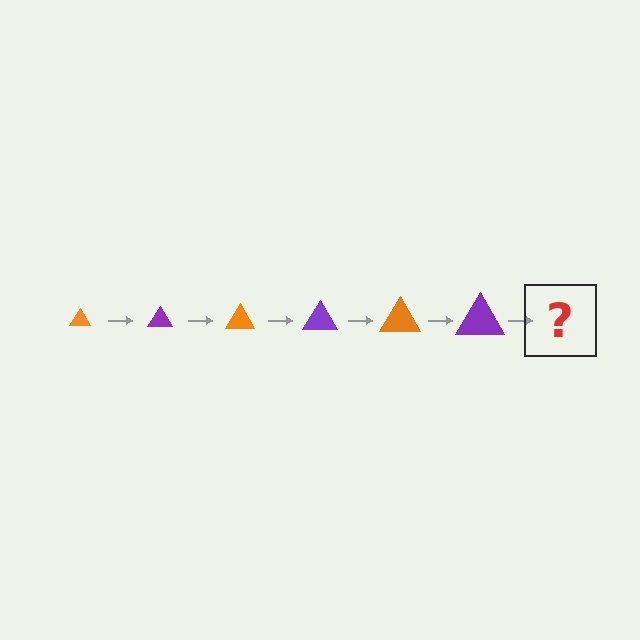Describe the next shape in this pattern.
It should be an orange triangle, larger than the previous one.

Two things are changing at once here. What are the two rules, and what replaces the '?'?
The two rules are that the triangle grows larger each step and the color cycles through orange and purple. The '?' should be an orange triangle, larger than the previous one.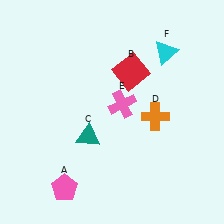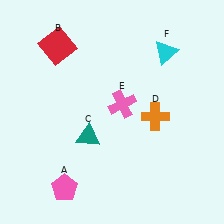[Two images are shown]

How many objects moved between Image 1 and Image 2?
1 object moved between the two images.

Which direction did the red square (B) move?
The red square (B) moved left.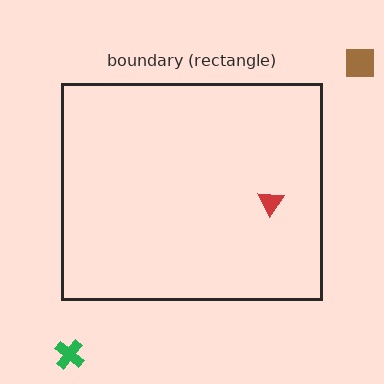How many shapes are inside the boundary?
1 inside, 2 outside.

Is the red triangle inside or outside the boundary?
Inside.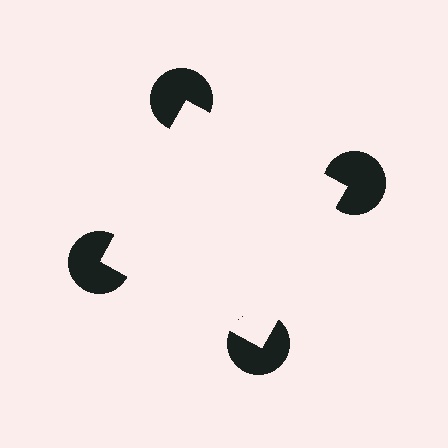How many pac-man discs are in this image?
There are 4 — one at each vertex of the illusory square.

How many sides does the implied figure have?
4 sides.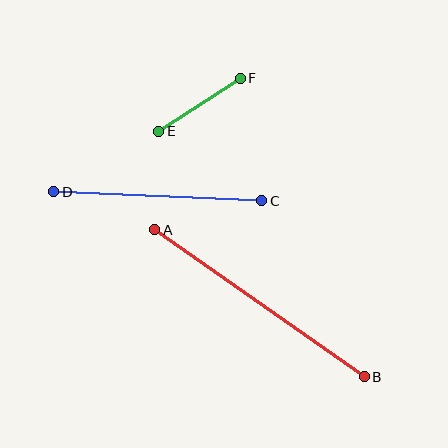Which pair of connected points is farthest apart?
Points A and B are farthest apart.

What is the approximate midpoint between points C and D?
The midpoint is at approximately (158, 196) pixels.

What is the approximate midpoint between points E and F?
The midpoint is at approximately (200, 105) pixels.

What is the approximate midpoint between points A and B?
The midpoint is at approximately (260, 303) pixels.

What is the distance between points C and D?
The distance is approximately 209 pixels.